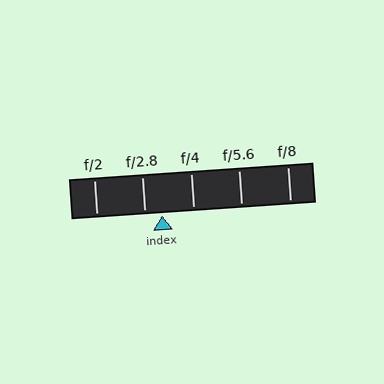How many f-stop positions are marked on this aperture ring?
There are 5 f-stop positions marked.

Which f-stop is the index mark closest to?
The index mark is closest to f/2.8.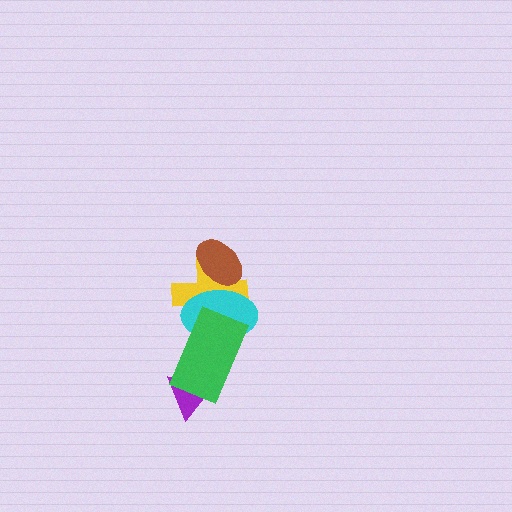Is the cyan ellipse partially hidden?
Yes, it is partially covered by another shape.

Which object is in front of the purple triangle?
The green rectangle is in front of the purple triangle.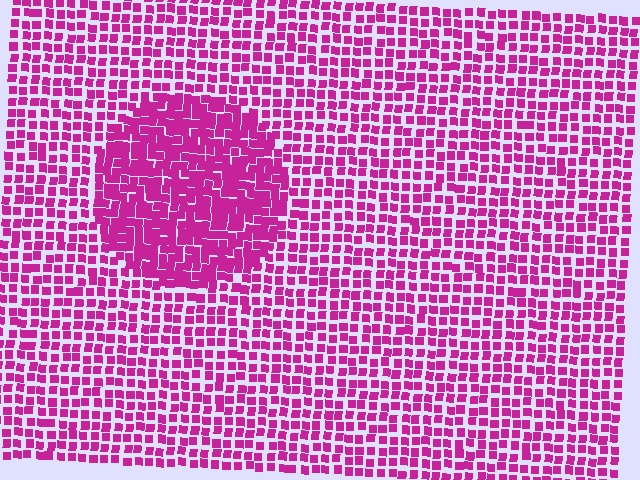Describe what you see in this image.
The image contains small magenta elements arranged at two different densities. A circle-shaped region is visible where the elements are more densely packed than the surrounding area.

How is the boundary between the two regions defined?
The boundary is defined by a change in element density (approximately 1.7x ratio). All elements are the same color, size, and shape.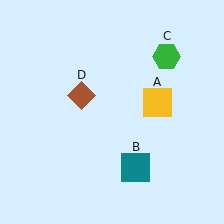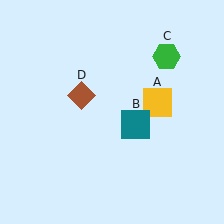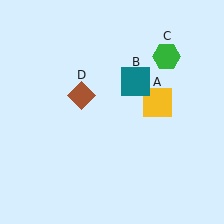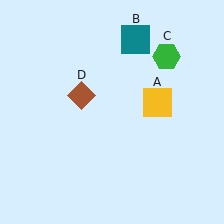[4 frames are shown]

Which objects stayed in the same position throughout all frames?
Yellow square (object A) and green hexagon (object C) and brown diamond (object D) remained stationary.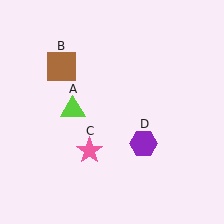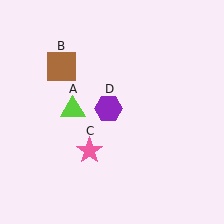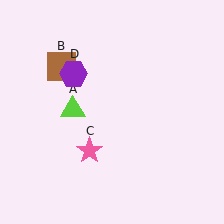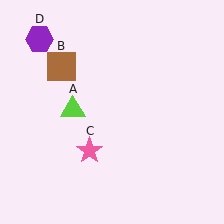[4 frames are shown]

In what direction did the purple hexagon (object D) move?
The purple hexagon (object D) moved up and to the left.